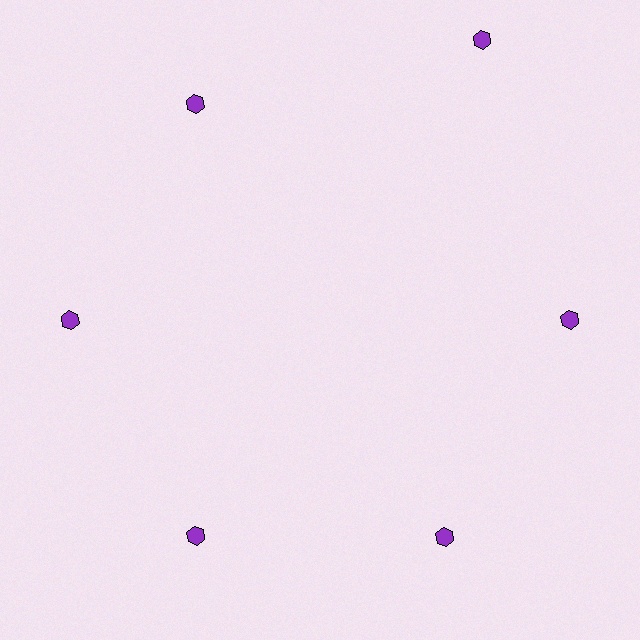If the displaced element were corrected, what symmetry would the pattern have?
It would have 6-fold rotational symmetry — the pattern would map onto itself every 60 degrees.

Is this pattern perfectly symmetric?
No. The 6 purple hexagons are arranged in a ring, but one element near the 1 o'clock position is pushed outward from the center, breaking the 6-fold rotational symmetry.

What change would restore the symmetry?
The symmetry would be restored by moving it inward, back onto the ring so that all 6 hexagons sit at equal angles and equal distance from the center.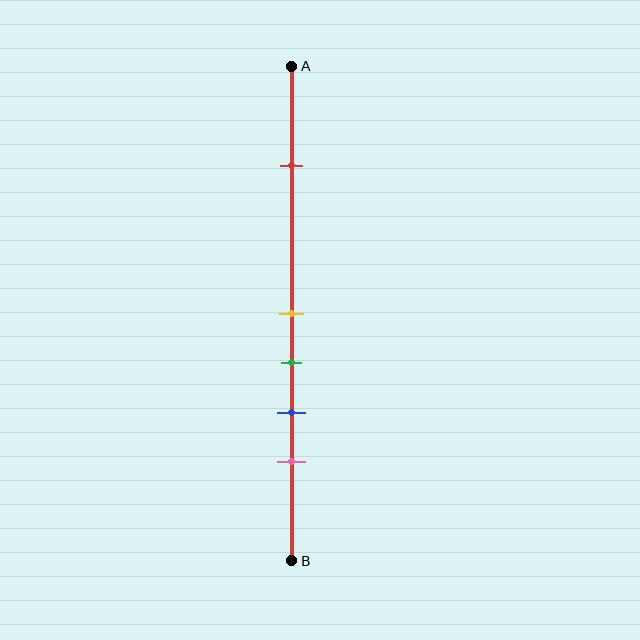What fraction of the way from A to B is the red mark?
The red mark is approximately 20% (0.2) of the way from A to B.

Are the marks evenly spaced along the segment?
No, the marks are not evenly spaced.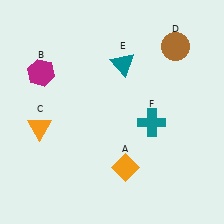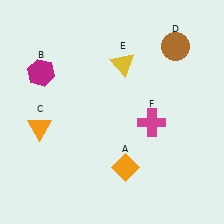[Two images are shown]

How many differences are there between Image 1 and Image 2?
There are 2 differences between the two images.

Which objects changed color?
E changed from teal to yellow. F changed from teal to magenta.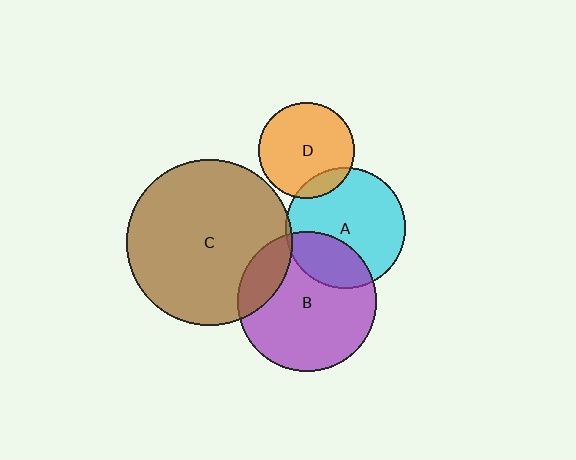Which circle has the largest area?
Circle C (brown).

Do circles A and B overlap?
Yes.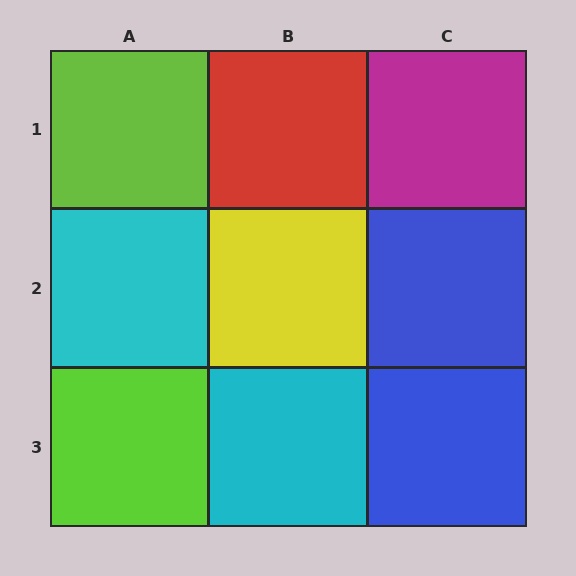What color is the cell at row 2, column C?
Blue.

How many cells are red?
1 cell is red.